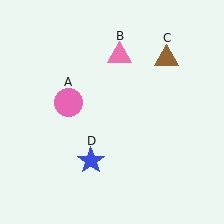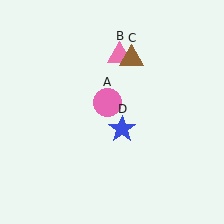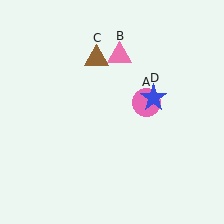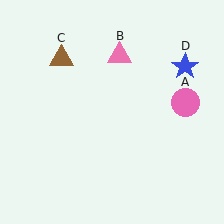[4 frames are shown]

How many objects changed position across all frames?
3 objects changed position: pink circle (object A), brown triangle (object C), blue star (object D).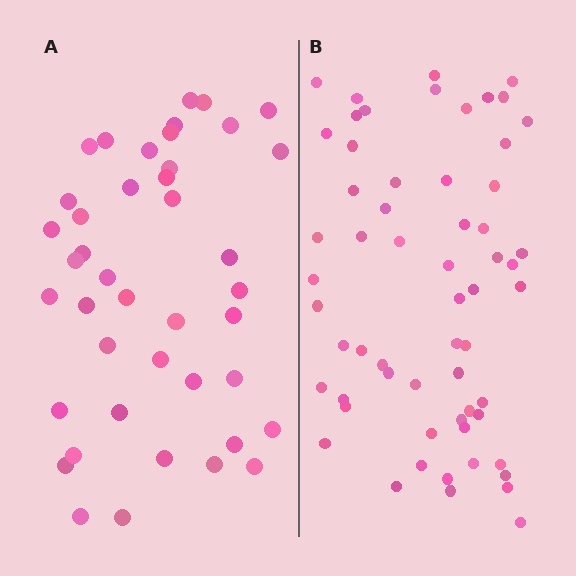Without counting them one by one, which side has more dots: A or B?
Region B (the right region) has more dots.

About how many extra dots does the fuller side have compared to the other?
Region B has approximately 20 more dots than region A.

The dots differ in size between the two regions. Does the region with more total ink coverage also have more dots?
No. Region A has more total ink coverage because its dots are larger, but region B actually contains more individual dots. Total area can be misleading — the number of items is what matters here.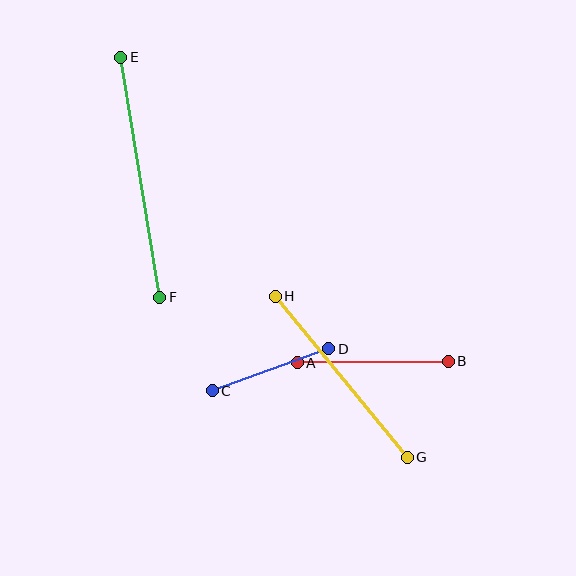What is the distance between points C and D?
The distance is approximately 124 pixels.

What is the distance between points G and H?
The distance is approximately 208 pixels.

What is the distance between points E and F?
The distance is approximately 243 pixels.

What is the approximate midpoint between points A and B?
The midpoint is at approximately (373, 362) pixels.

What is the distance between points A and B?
The distance is approximately 151 pixels.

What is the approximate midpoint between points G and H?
The midpoint is at approximately (341, 377) pixels.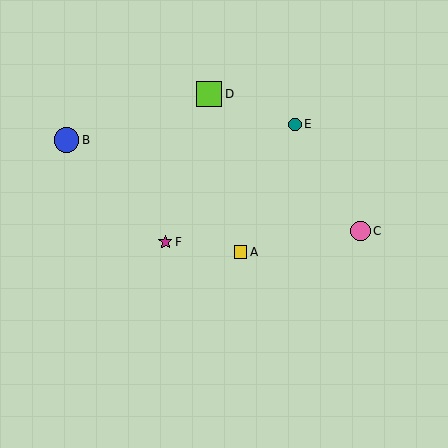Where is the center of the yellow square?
The center of the yellow square is at (241, 252).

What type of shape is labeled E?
Shape E is a teal circle.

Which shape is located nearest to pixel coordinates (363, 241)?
The pink circle (labeled C) at (360, 231) is nearest to that location.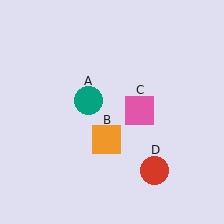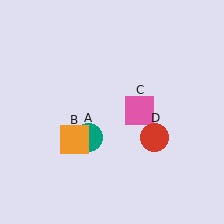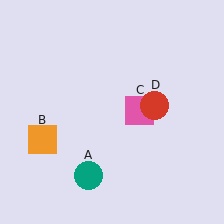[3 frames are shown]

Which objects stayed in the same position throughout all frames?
Pink square (object C) remained stationary.